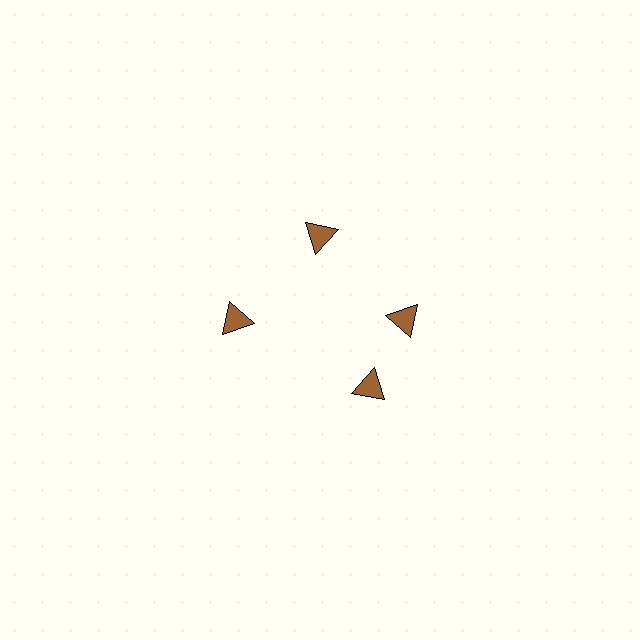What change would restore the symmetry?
The symmetry would be restored by rotating it back into even spacing with its neighbors so that all 4 triangles sit at equal angles and equal distance from the center.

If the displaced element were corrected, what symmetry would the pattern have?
It would have 4-fold rotational symmetry — the pattern would map onto itself every 90 degrees.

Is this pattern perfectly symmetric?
No. The 4 brown triangles are arranged in a ring, but one element near the 6 o'clock position is rotated out of alignment along the ring, breaking the 4-fold rotational symmetry.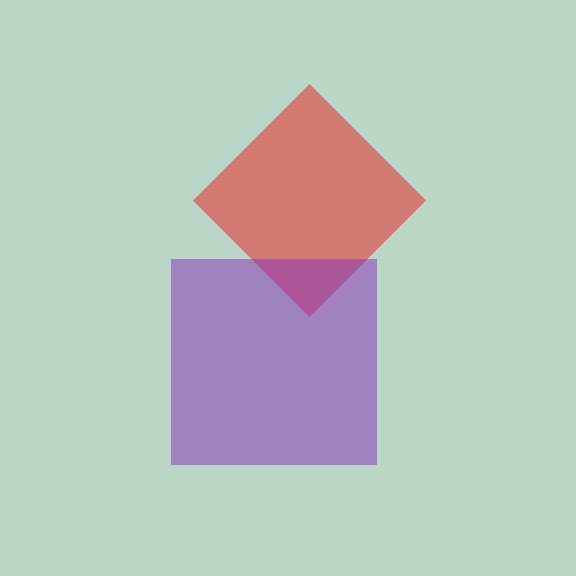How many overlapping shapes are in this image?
There are 2 overlapping shapes in the image.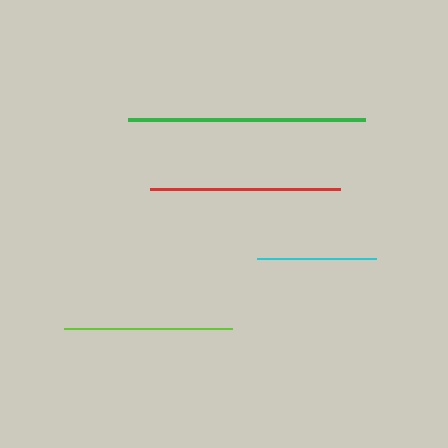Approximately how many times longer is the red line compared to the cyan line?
The red line is approximately 1.6 times the length of the cyan line.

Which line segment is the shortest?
The cyan line is the shortest at approximately 119 pixels.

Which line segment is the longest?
The green line is the longest at approximately 237 pixels.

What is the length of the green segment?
The green segment is approximately 237 pixels long.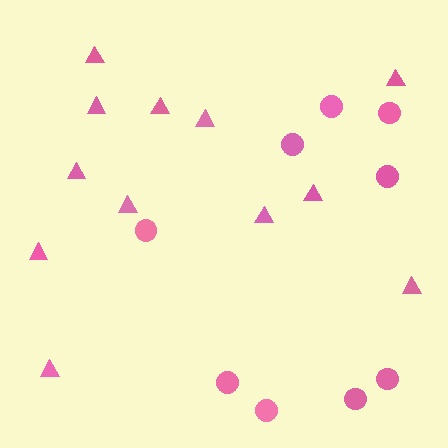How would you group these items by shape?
There are 2 groups: one group of circles (9) and one group of triangles (12).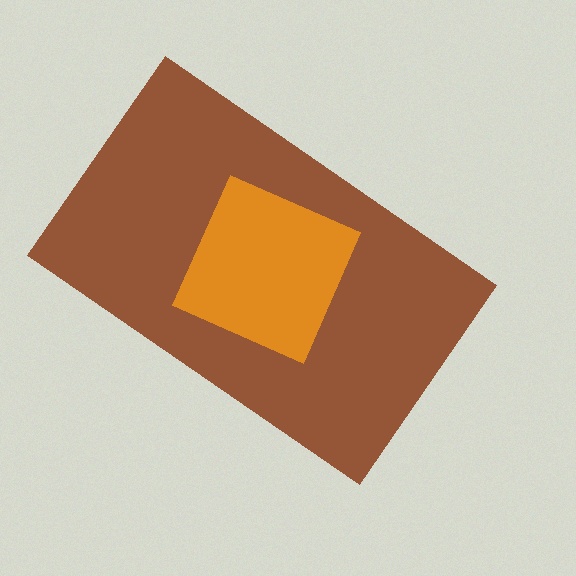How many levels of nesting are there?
2.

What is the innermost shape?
The orange diamond.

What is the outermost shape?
The brown rectangle.